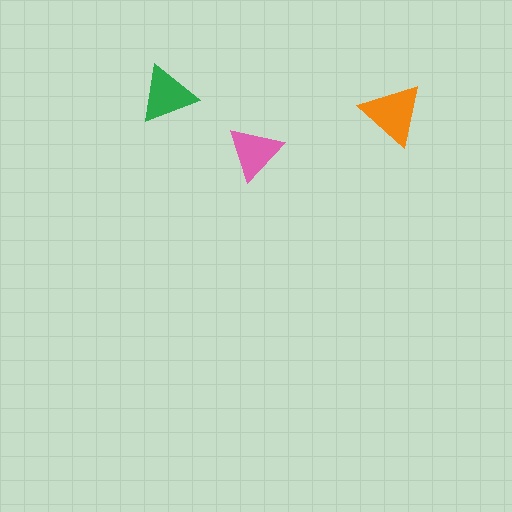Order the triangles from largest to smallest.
the orange one, the green one, the pink one.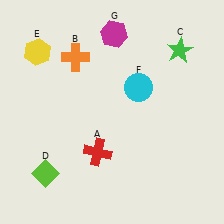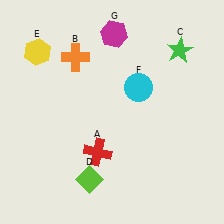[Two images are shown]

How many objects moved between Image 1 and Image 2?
1 object moved between the two images.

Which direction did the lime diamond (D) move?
The lime diamond (D) moved right.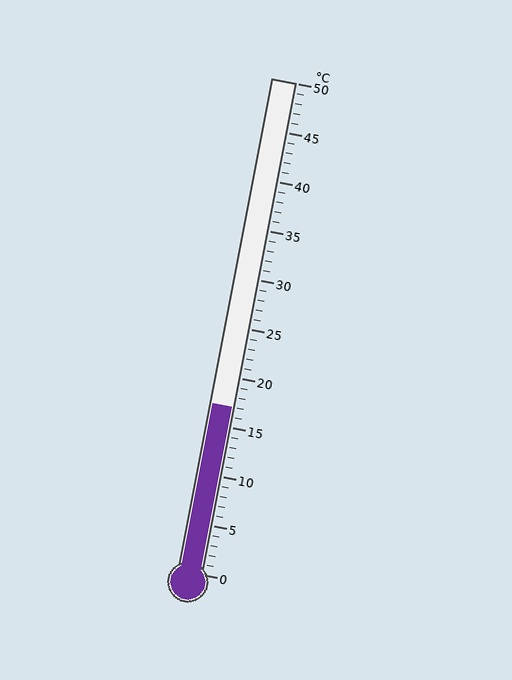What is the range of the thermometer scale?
The thermometer scale ranges from 0°C to 50°C.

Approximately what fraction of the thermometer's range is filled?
The thermometer is filled to approximately 35% of its range.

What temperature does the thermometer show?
The thermometer shows approximately 17°C.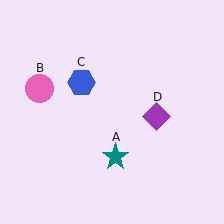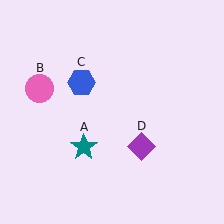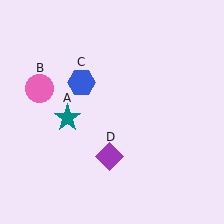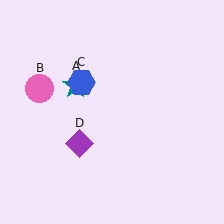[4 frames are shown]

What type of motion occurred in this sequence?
The teal star (object A), purple diamond (object D) rotated clockwise around the center of the scene.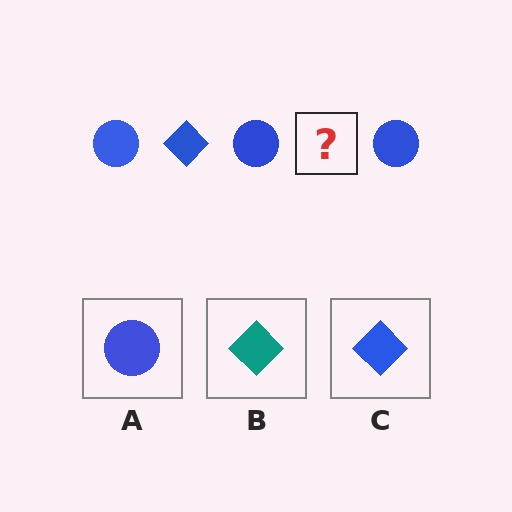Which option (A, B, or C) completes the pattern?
C.